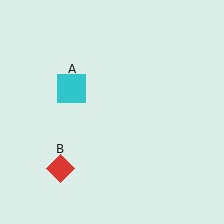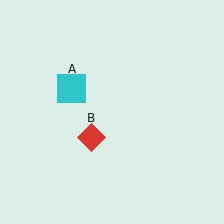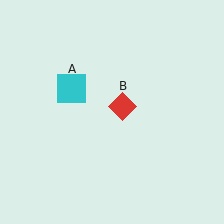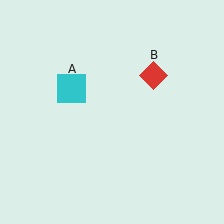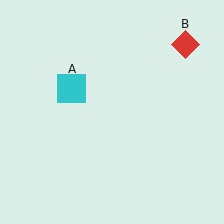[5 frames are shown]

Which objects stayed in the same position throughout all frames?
Cyan square (object A) remained stationary.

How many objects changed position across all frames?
1 object changed position: red diamond (object B).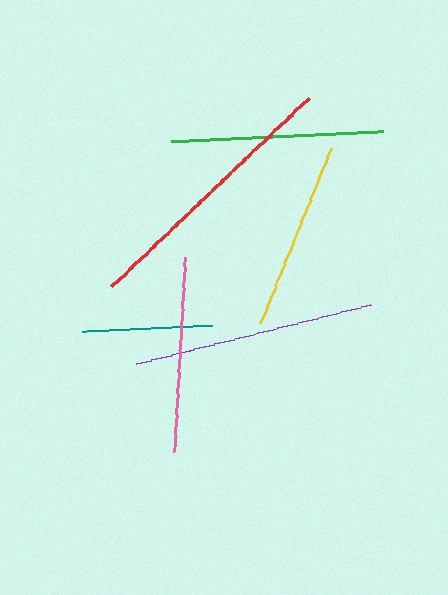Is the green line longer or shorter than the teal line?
The green line is longer than the teal line.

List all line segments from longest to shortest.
From longest to shortest: red, purple, green, pink, yellow, teal.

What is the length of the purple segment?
The purple segment is approximately 242 pixels long.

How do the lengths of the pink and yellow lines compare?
The pink and yellow lines are approximately the same length.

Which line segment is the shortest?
The teal line is the shortest at approximately 130 pixels.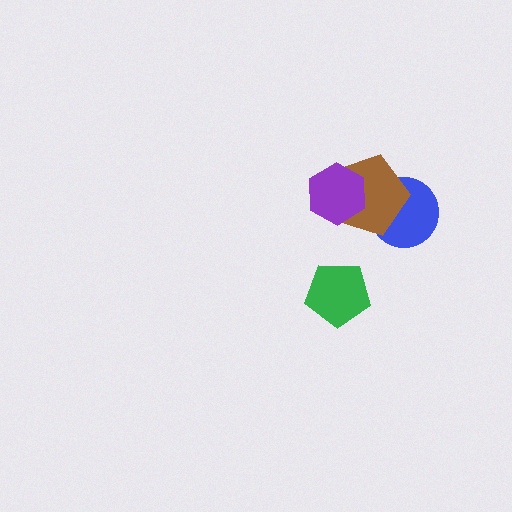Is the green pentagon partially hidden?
No, no other shape covers it.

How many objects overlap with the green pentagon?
0 objects overlap with the green pentagon.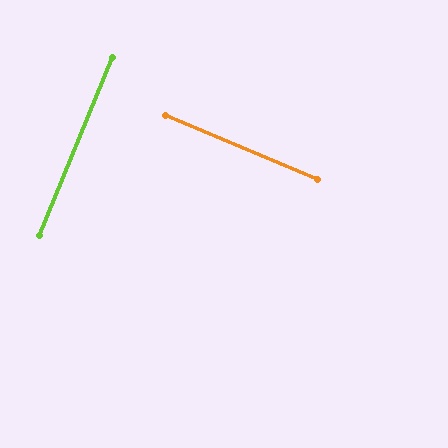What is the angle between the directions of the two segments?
Approximately 89 degrees.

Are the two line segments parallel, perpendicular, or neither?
Perpendicular — they meet at approximately 89°.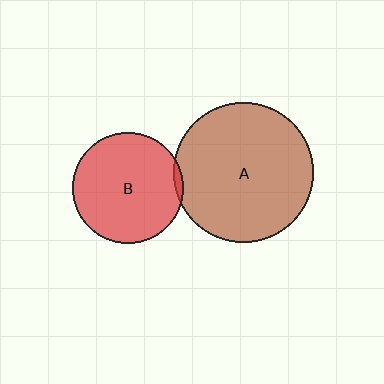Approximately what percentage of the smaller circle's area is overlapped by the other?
Approximately 5%.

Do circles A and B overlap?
Yes.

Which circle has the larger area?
Circle A (brown).